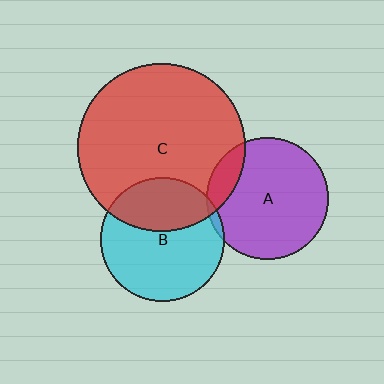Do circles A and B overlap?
Yes.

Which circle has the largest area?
Circle C (red).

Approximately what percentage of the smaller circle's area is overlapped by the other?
Approximately 5%.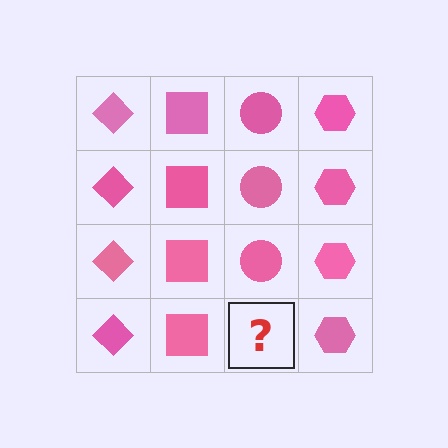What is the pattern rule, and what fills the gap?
The rule is that each column has a consistent shape. The gap should be filled with a pink circle.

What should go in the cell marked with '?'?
The missing cell should contain a pink circle.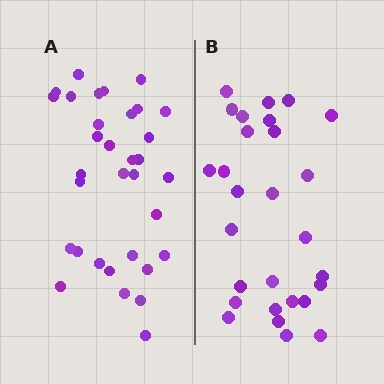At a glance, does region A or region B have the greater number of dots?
Region A (the left region) has more dots.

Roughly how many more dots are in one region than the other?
Region A has about 5 more dots than region B.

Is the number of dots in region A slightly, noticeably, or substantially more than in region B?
Region A has only slightly more — the two regions are fairly close. The ratio is roughly 1.2 to 1.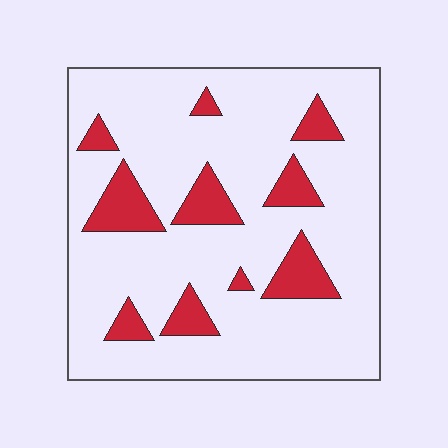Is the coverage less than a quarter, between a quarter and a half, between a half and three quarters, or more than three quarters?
Less than a quarter.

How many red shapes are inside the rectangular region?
10.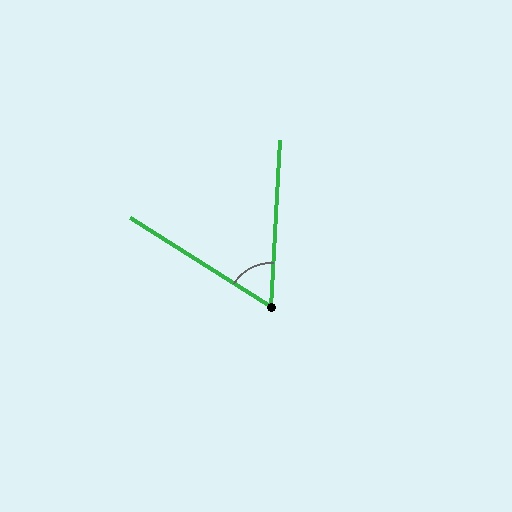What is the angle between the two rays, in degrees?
Approximately 61 degrees.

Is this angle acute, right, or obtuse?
It is acute.